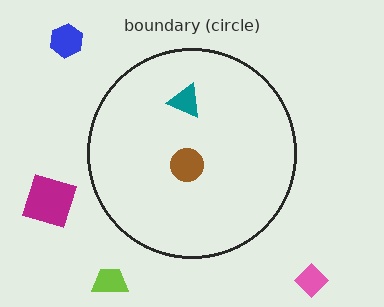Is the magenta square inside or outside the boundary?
Outside.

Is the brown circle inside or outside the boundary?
Inside.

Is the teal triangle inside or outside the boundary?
Inside.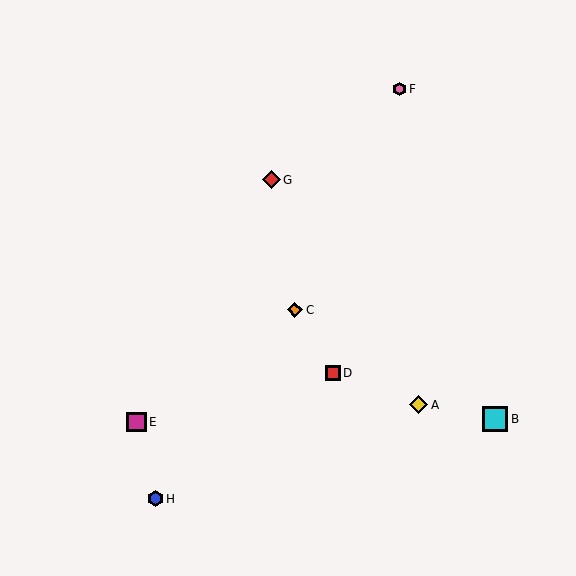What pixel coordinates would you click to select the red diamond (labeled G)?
Click at (272, 180) to select the red diamond G.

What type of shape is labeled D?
Shape D is a red square.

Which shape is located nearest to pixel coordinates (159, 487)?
The blue hexagon (labeled H) at (156, 499) is nearest to that location.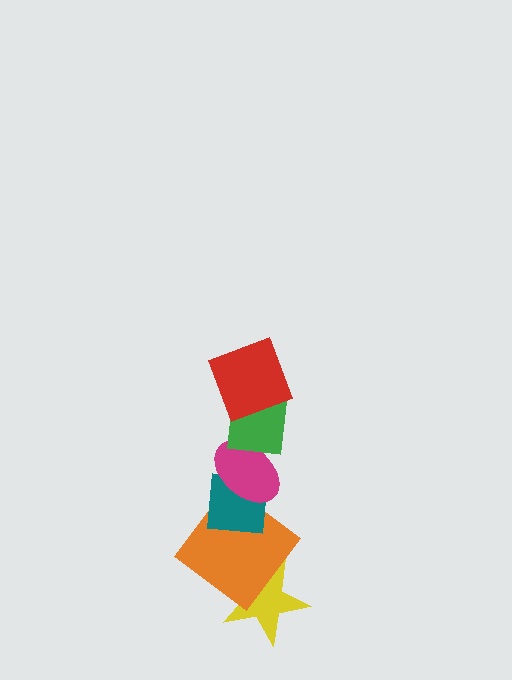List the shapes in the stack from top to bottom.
From top to bottom: the red square, the green square, the magenta ellipse, the teal square, the orange diamond, the yellow star.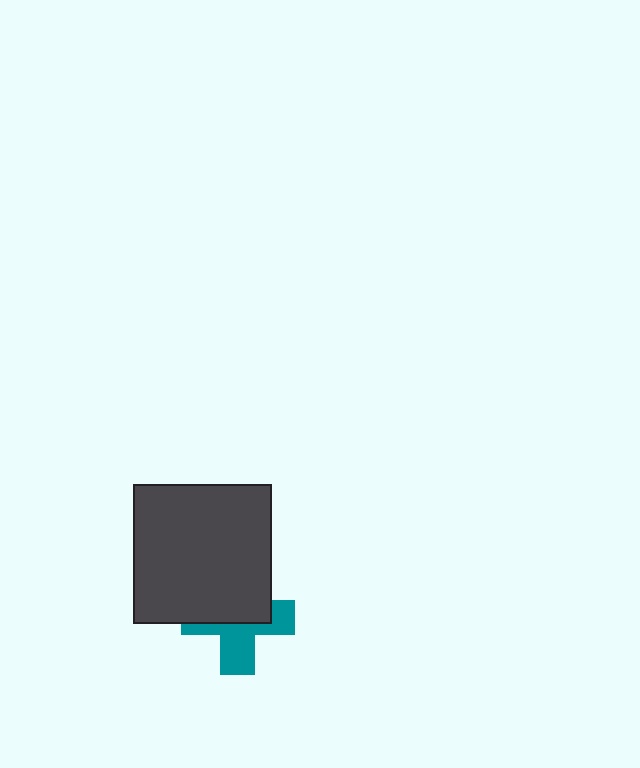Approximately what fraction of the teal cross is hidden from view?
Roughly 51% of the teal cross is hidden behind the dark gray square.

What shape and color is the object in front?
The object in front is a dark gray square.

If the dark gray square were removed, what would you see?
You would see the complete teal cross.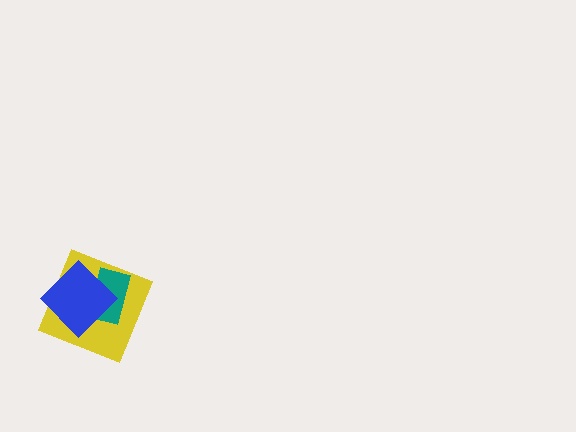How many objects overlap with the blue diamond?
2 objects overlap with the blue diamond.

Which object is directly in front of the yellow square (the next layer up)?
The teal rectangle is directly in front of the yellow square.